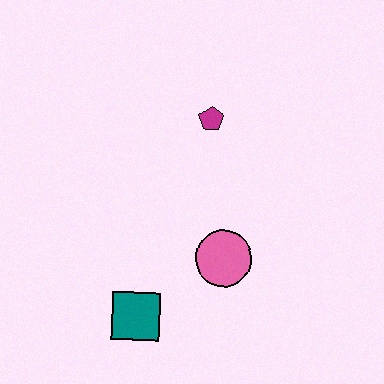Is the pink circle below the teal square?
No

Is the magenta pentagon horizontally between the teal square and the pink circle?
Yes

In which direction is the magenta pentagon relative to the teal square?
The magenta pentagon is above the teal square.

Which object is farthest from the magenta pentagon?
The teal square is farthest from the magenta pentagon.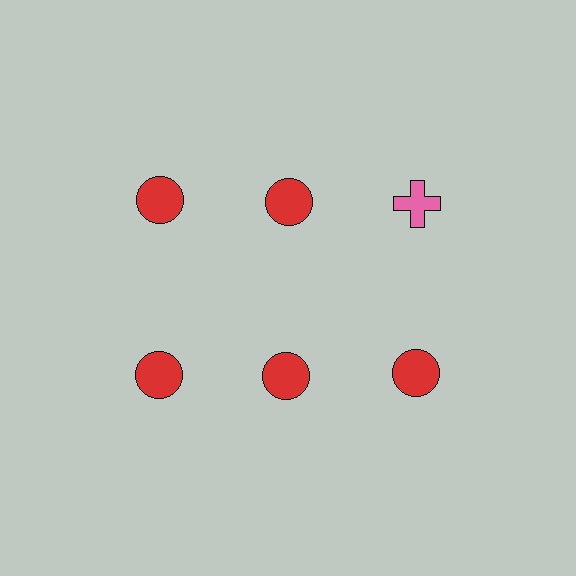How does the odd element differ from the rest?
It differs in both color (pink instead of red) and shape (cross instead of circle).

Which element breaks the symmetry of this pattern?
The pink cross in the top row, center column breaks the symmetry. All other shapes are red circles.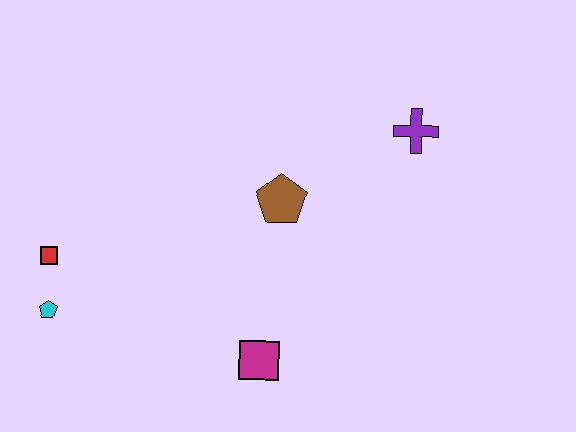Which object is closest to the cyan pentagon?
The red square is closest to the cyan pentagon.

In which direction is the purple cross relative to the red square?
The purple cross is to the right of the red square.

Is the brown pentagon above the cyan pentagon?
Yes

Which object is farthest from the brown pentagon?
The cyan pentagon is farthest from the brown pentagon.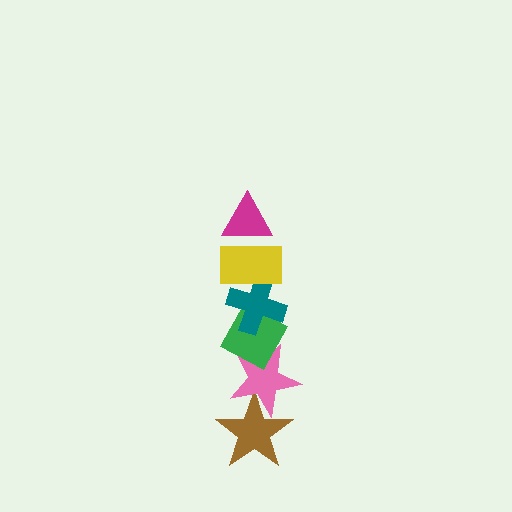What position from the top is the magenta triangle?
The magenta triangle is 1st from the top.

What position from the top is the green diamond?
The green diamond is 4th from the top.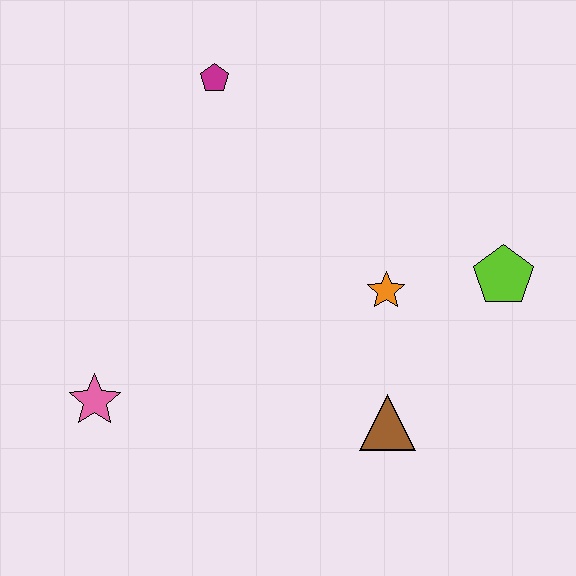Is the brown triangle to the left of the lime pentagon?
Yes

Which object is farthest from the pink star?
The lime pentagon is farthest from the pink star.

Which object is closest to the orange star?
The lime pentagon is closest to the orange star.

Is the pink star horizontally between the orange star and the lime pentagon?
No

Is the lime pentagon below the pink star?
No